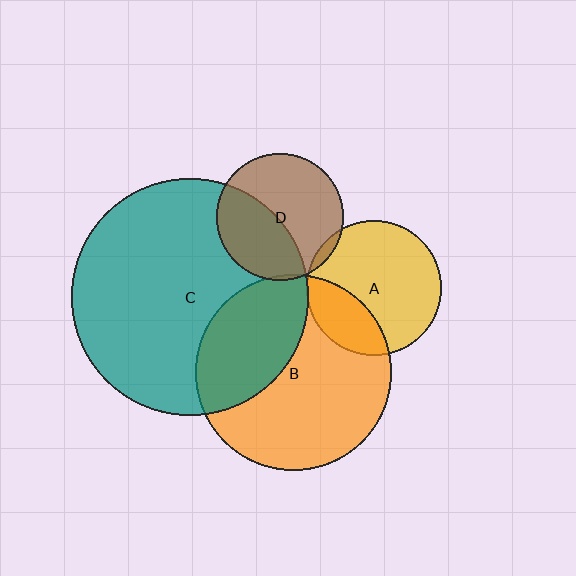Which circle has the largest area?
Circle C (teal).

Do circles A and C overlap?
Yes.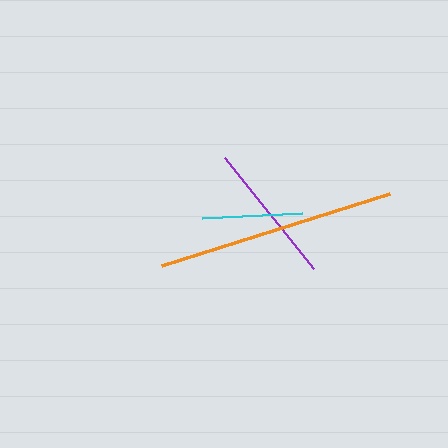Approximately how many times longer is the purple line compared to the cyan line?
The purple line is approximately 1.4 times the length of the cyan line.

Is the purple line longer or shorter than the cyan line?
The purple line is longer than the cyan line.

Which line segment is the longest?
The orange line is the longest at approximately 239 pixels.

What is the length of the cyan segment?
The cyan segment is approximately 100 pixels long.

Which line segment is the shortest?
The cyan line is the shortest at approximately 100 pixels.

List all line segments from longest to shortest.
From longest to shortest: orange, purple, cyan.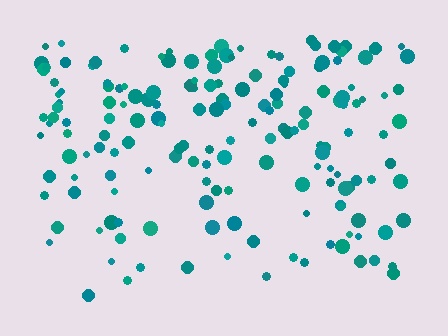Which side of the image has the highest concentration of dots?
The top.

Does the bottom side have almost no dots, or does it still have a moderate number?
Still a moderate number, just noticeably fewer than the top.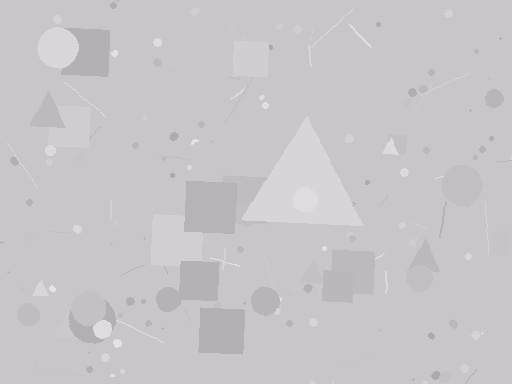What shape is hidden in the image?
A triangle is hidden in the image.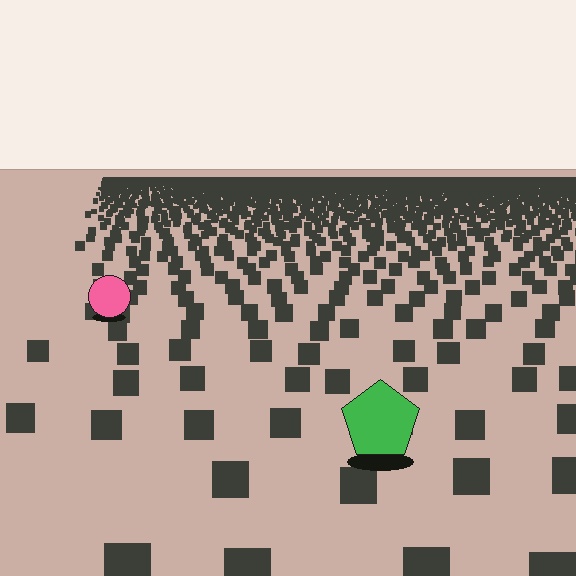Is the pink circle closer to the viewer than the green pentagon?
No. The green pentagon is closer — you can tell from the texture gradient: the ground texture is coarser near it.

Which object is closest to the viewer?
The green pentagon is closest. The texture marks near it are larger and more spread out.